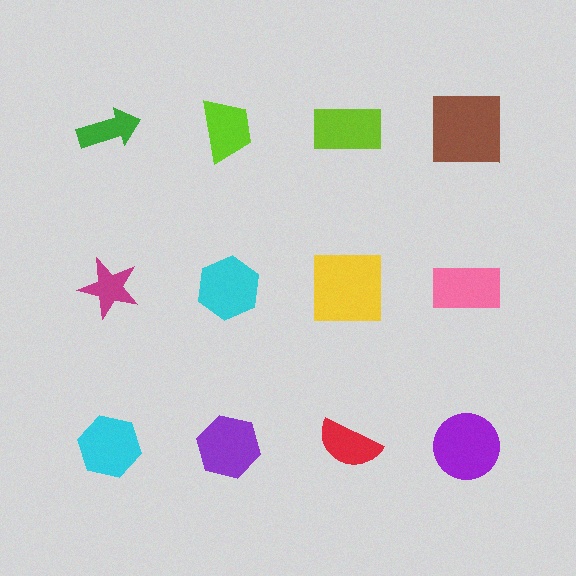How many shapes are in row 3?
4 shapes.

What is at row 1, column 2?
A lime trapezoid.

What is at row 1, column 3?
A lime rectangle.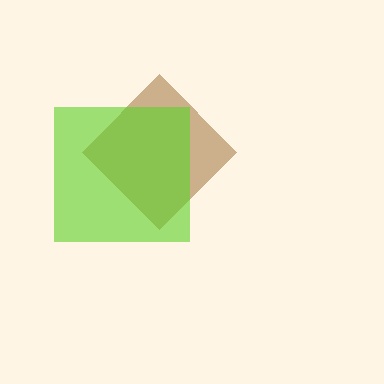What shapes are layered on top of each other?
The layered shapes are: a brown diamond, a lime square.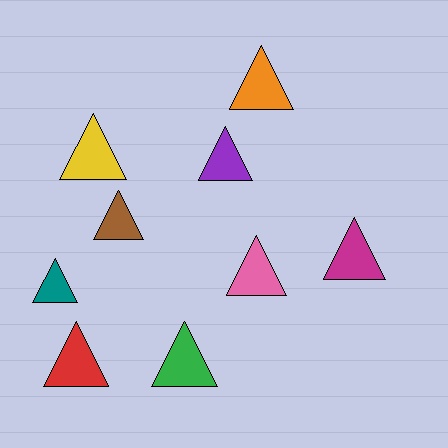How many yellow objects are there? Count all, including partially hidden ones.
There is 1 yellow object.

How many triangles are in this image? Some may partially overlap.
There are 9 triangles.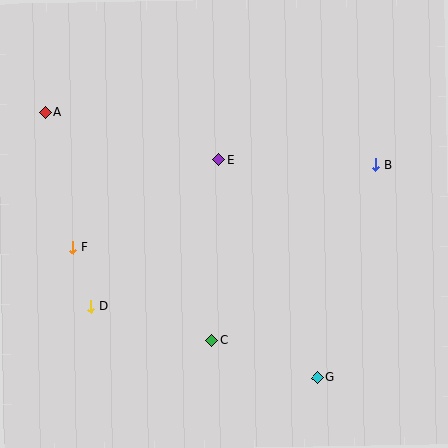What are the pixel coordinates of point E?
Point E is at (219, 160).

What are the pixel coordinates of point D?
Point D is at (91, 307).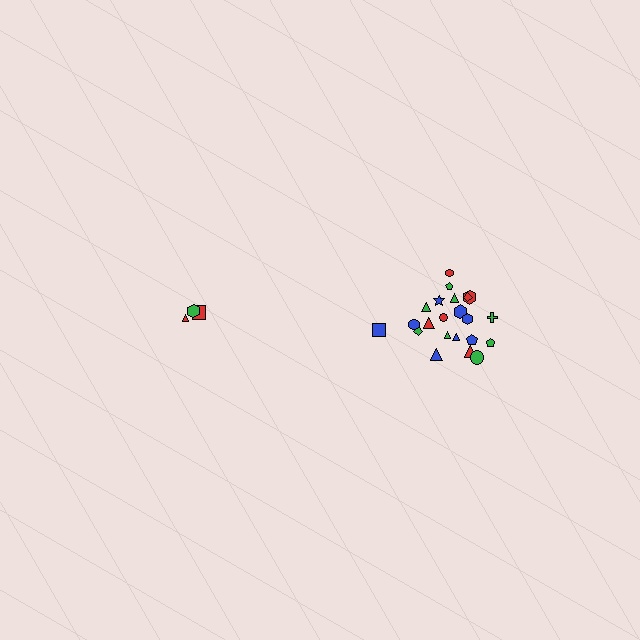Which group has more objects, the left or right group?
The right group.